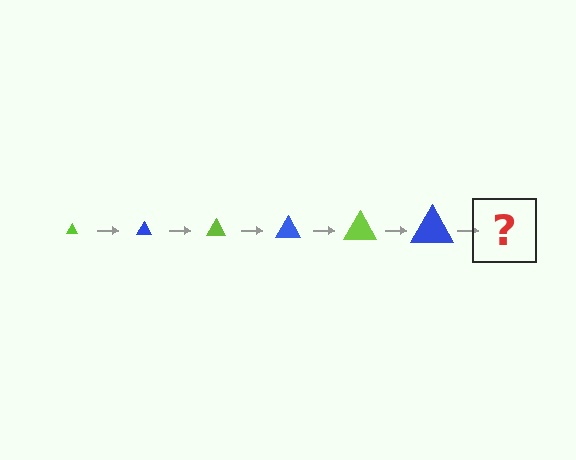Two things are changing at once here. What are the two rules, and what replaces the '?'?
The two rules are that the triangle grows larger each step and the color cycles through lime and blue. The '?' should be a lime triangle, larger than the previous one.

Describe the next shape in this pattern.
It should be a lime triangle, larger than the previous one.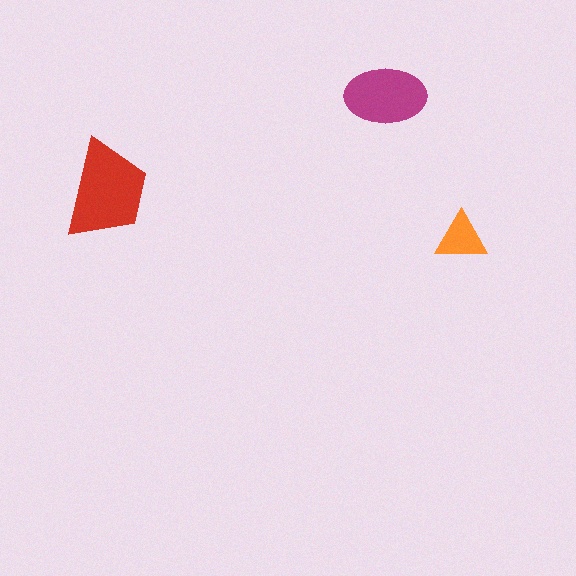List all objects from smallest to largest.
The orange triangle, the magenta ellipse, the red trapezoid.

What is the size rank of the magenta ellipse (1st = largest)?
2nd.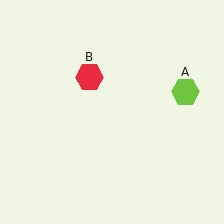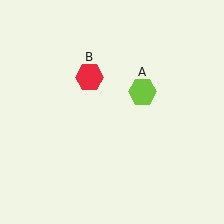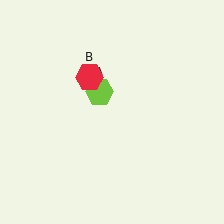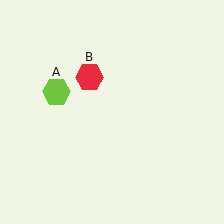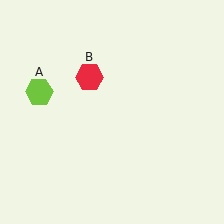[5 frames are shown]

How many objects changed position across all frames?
1 object changed position: lime hexagon (object A).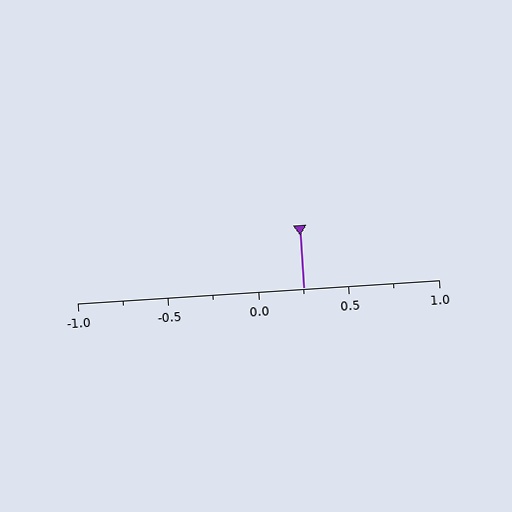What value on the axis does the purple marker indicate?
The marker indicates approximately 0.25.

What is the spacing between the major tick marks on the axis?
The major ticks are spaced 0.5 apart.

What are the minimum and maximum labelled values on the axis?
The axis runs from -1.0 to 1.0.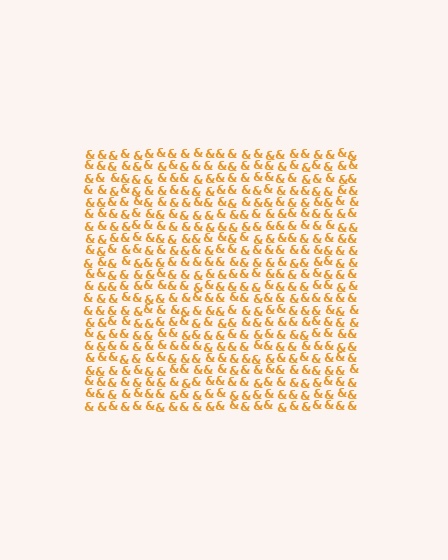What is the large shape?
The large shape is a square.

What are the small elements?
The small elements are ampersands.